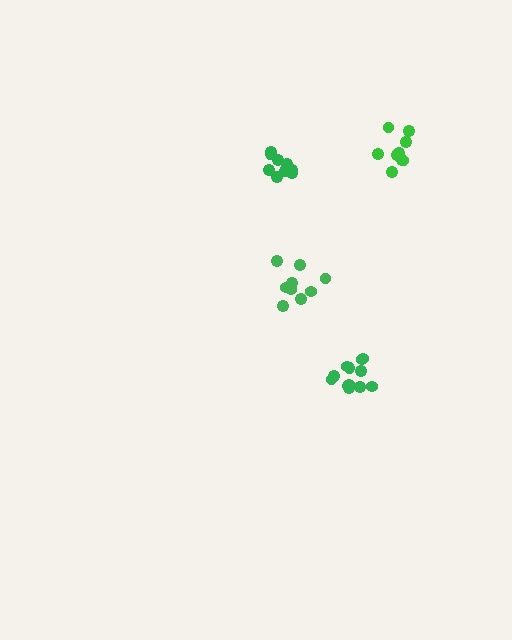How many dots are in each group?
Group 1: 9 dots, Group 2: 12 dots, Group 3: 9 dots, Group 4: 9 dots (39 total).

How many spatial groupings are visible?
There are 4 spatial groupings.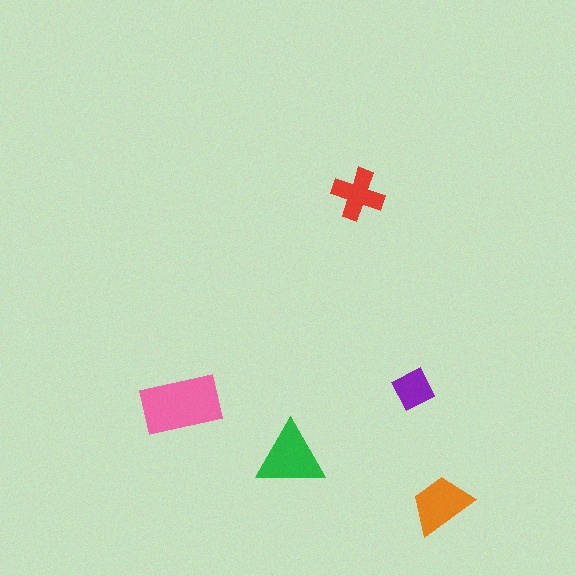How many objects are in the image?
There are 5 objects in the image.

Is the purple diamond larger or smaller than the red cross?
Smaller.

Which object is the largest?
The pink rectangle.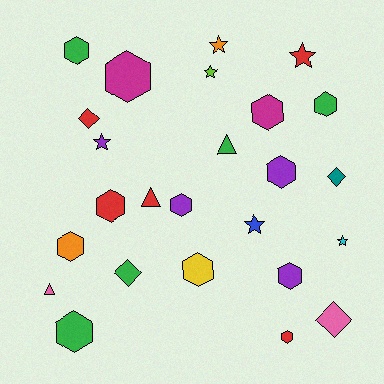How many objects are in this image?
There are 25 objects.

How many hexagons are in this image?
There are 12 hexagons.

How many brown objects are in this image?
There are no brown objects.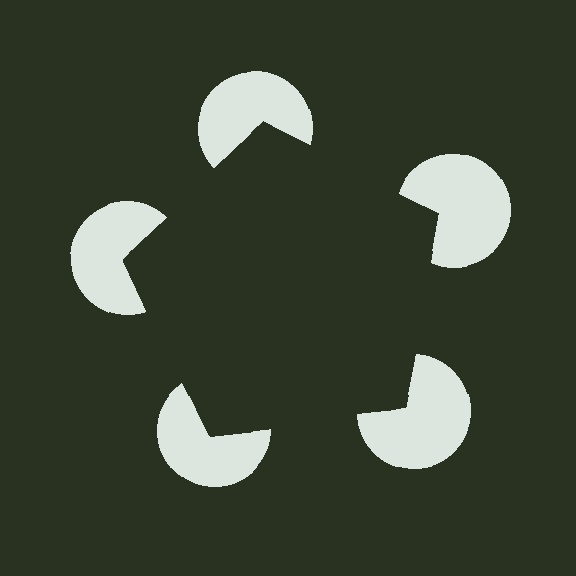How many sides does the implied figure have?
5 sides.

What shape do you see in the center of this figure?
An illusory pentagon — its edges are inferred from the aligned wedge cuts in the pac-man discs, not physically drawn.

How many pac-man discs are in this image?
There are 5 — one at each vertex of the illusory pentagon.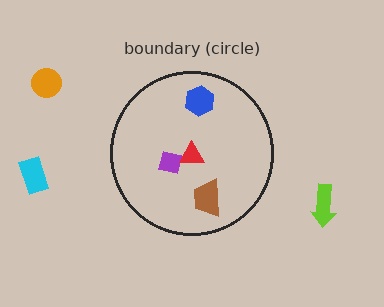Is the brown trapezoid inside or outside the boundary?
Inside.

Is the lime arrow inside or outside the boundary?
Outside.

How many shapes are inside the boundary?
4 inside, 3 outside.